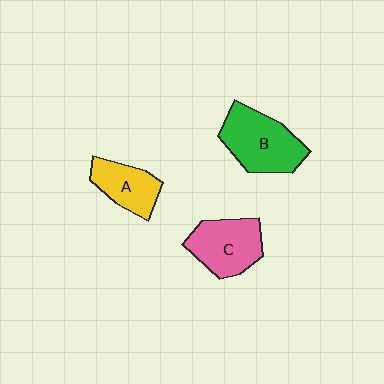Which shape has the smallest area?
Shape A (yellow).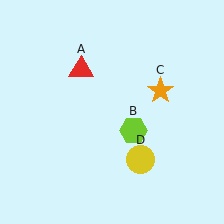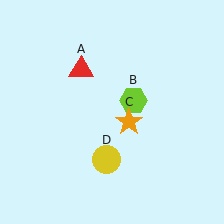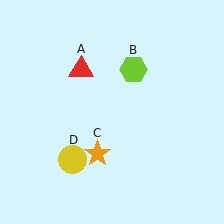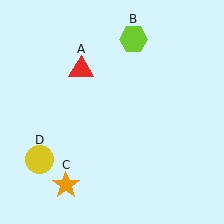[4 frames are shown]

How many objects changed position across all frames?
3 objects changed position: lime hexagon (object B), orange star (object C), yellow circle (object D).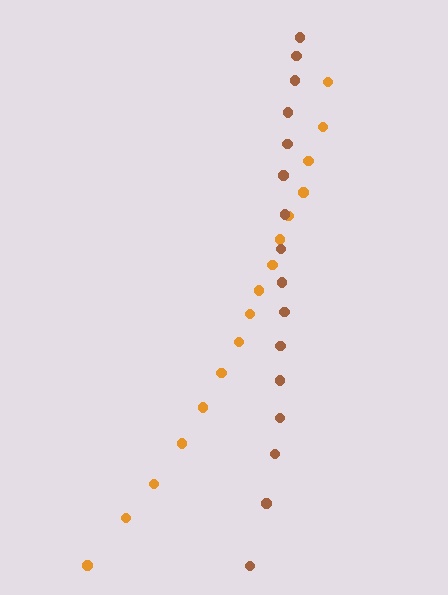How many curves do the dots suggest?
There are 2 distinct paths.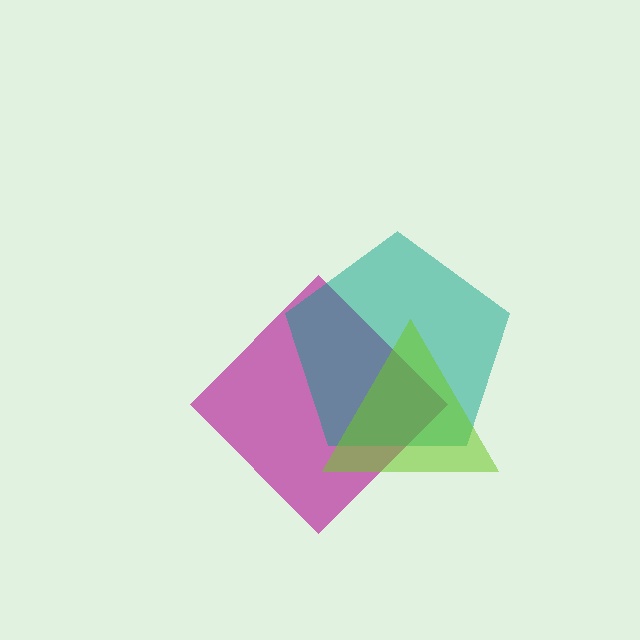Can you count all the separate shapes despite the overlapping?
Yes, there are 3 separate shapes.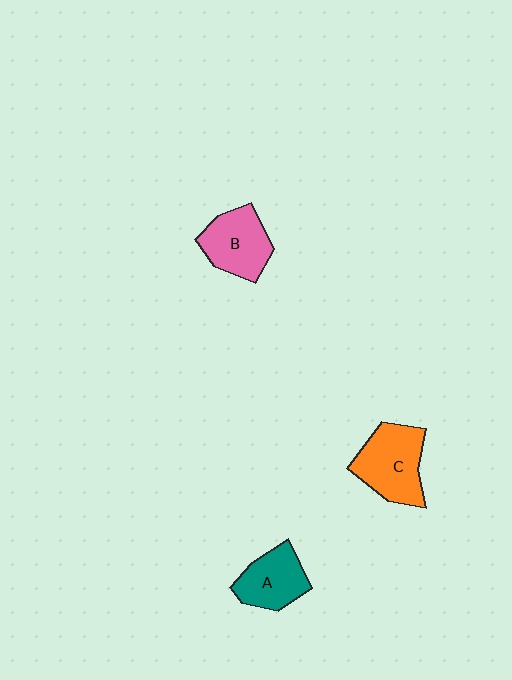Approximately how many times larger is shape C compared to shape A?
Approximately 1.3 times.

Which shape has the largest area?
Shape C (orange).